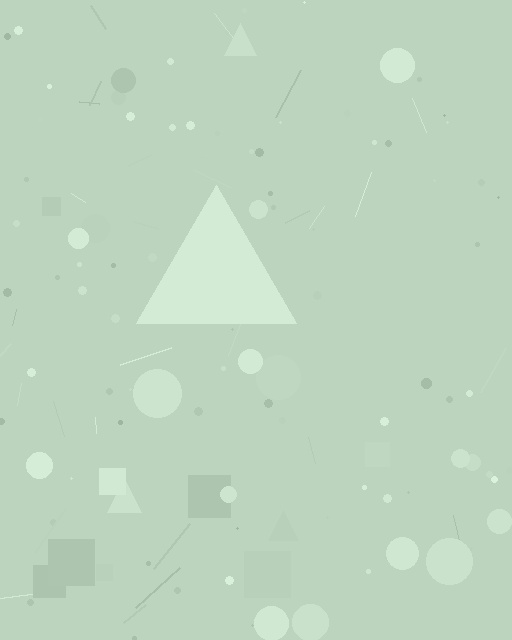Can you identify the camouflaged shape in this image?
The camouflaged shape is a triangle.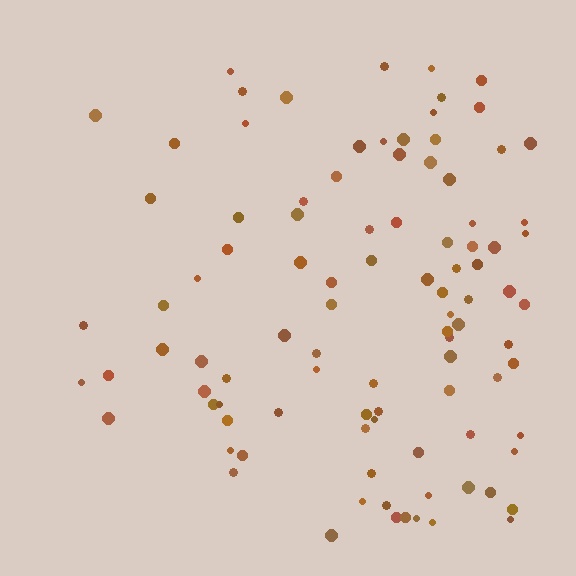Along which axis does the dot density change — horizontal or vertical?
Horizontal.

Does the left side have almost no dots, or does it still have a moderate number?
Still a moderate number, just noticeably fewer than the right.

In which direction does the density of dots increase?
From left to right, with the right side densest.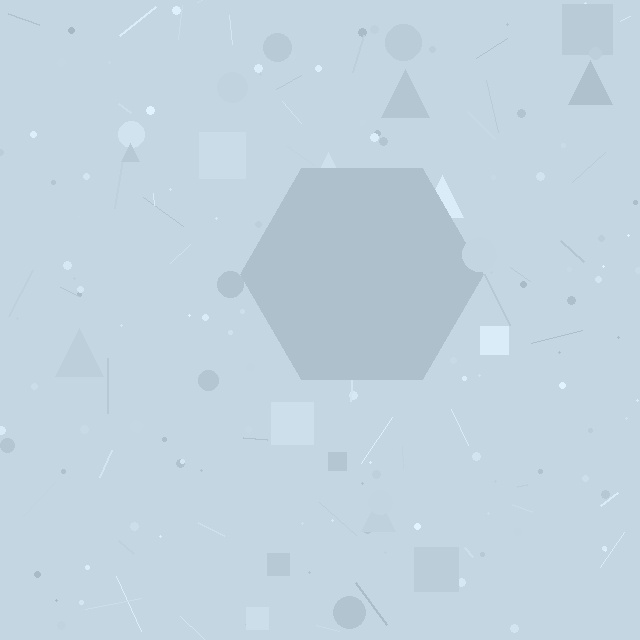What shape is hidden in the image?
A hexagon is hidden in the image.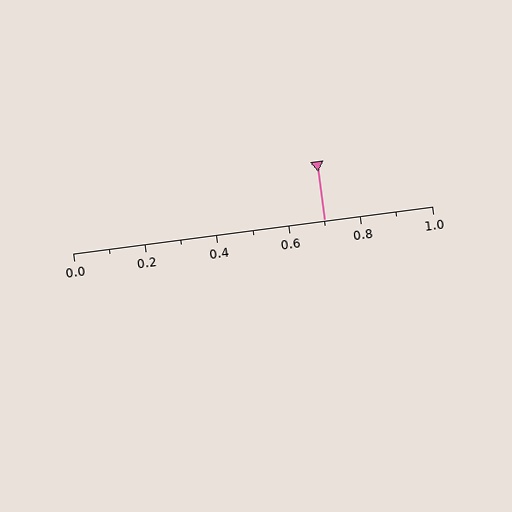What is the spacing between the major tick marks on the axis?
The major ticks are spaced 0.2 apart.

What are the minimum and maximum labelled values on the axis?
The axis runs from 0.0 to 1.0.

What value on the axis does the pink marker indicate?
The marker indicates approximately 0.7.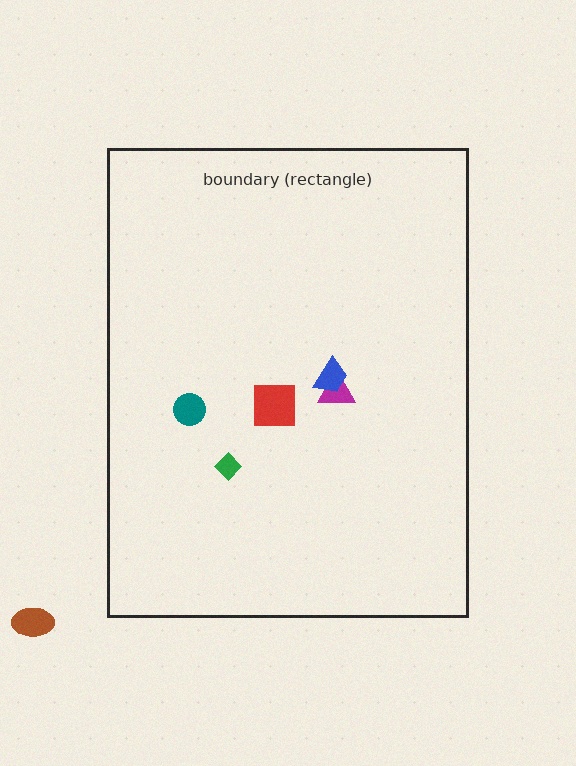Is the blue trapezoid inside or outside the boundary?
Inside.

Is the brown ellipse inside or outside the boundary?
Outside.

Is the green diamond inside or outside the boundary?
Inside.